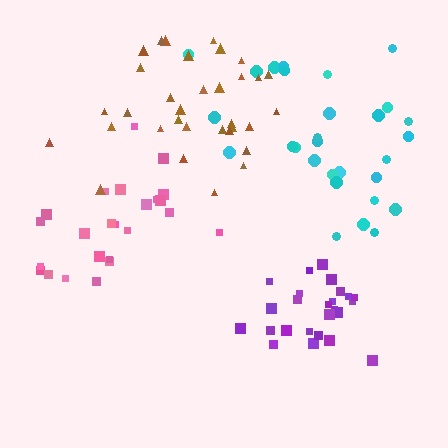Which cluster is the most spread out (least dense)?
Cyan.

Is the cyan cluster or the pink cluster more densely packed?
Pink.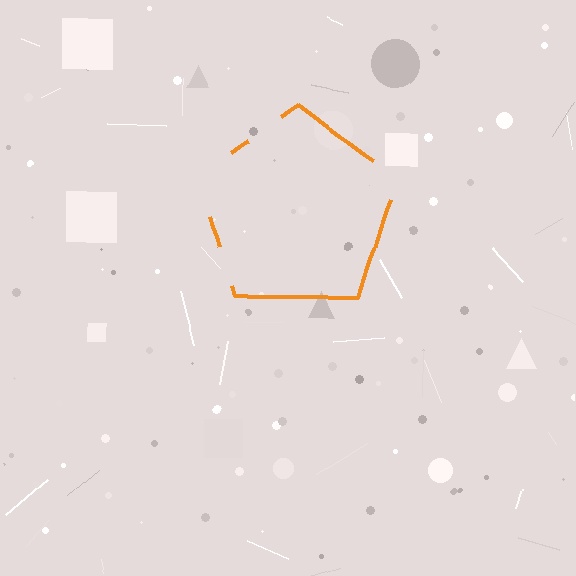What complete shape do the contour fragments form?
The contour fragments form a pentagon.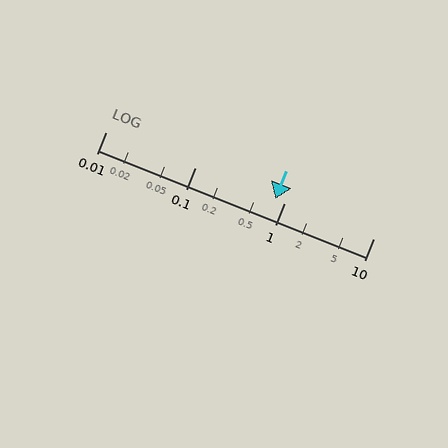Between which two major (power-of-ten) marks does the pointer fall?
The pointer is between 0.1 and 1.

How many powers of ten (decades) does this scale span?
The scale spans 3 decades, from 0.01 to 10.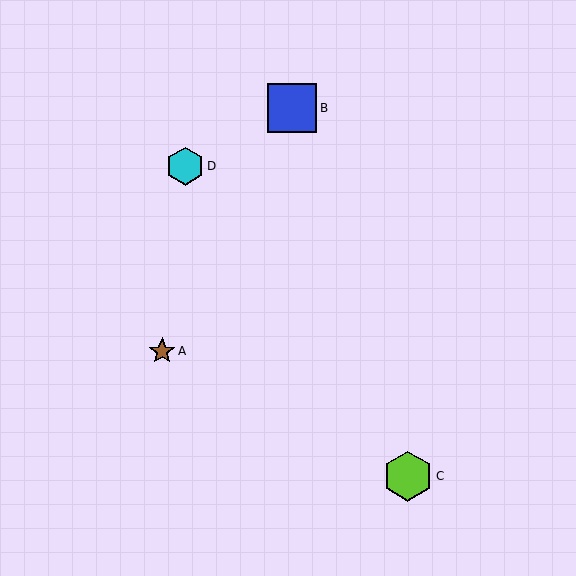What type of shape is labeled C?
Shape C is a lime hexagon.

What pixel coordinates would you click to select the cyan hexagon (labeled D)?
Click at (185, 166) to select the cyan hexagon D.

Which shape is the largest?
The lime hexagon (labeled C) is the largest.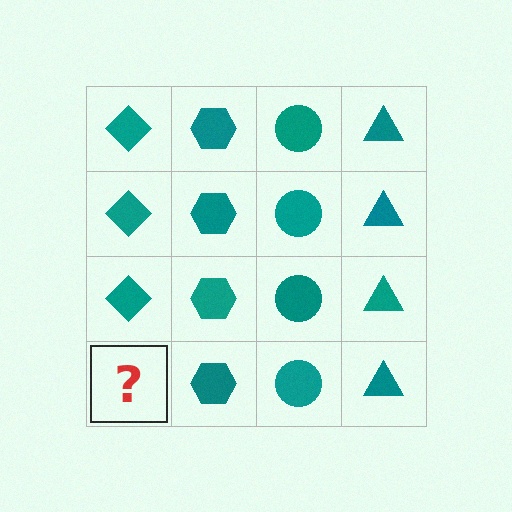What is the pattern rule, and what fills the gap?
The rule is that each column has a consistent shape. The gap should be filled with a teal diamond.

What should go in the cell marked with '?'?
The missing cell should contain a teal diamond.